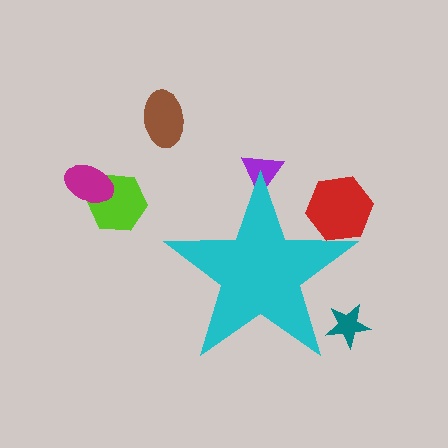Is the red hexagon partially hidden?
Yes, the red hexagon is partially hidden behind the cyan star.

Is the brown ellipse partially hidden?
No, the brown ellipse is fully visible.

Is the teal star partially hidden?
Yes, the teal star is partially hidden behind the cyan star.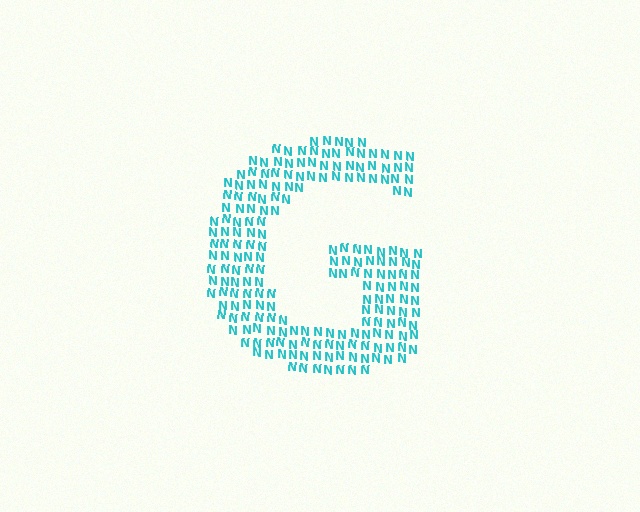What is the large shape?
The large shape is the letter G.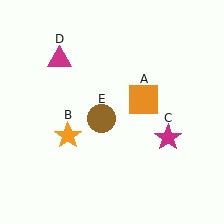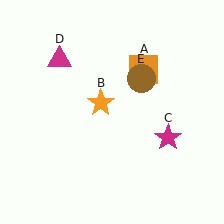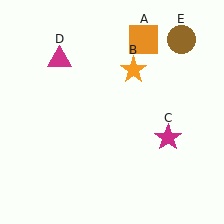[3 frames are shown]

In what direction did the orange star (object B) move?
The orange star (object B) moved up and to the right.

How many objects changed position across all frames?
3 objects changed position: orange square (object A), orange star (object B), brown circle (object E).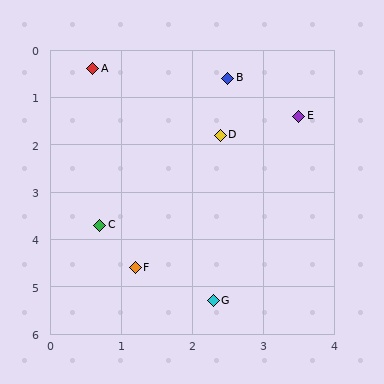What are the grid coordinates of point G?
Point G is at approximately (2.3, 5.3).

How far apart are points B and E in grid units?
Points B and E are about 1.3 grid units apart.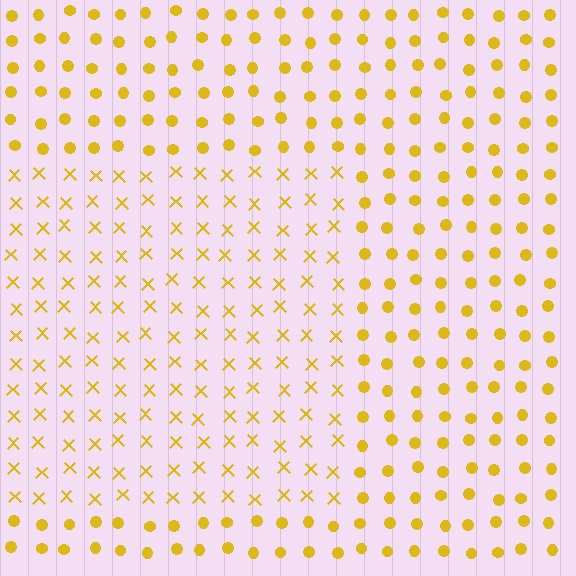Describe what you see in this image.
The image is filled with small yellow elements arranged in a uniform grid. A rectangle-shaped region contains X marks, while the surrounding area contains circles. The boundary is defined purely by the change in element shape.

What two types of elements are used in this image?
The image uses X marks inside the rectangle region and circles outside it.